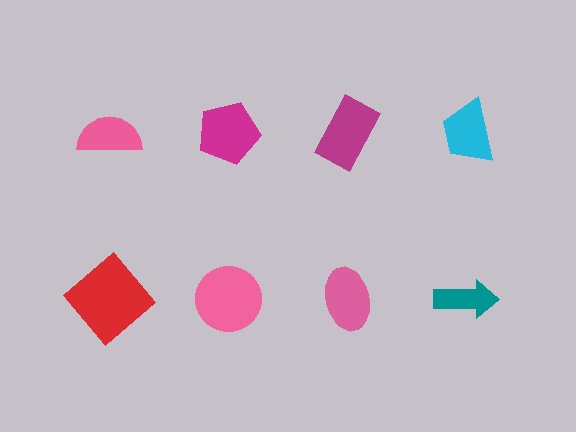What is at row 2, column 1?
A red diamond.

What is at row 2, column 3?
A pink ellipse.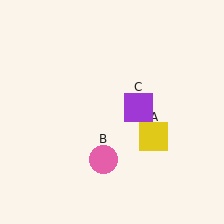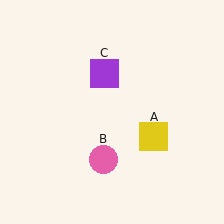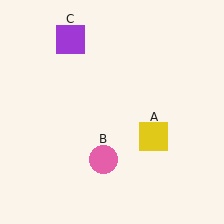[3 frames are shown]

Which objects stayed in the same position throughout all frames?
Yellow square (object A) and pink circle (object B) remained stationary.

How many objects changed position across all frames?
1 object changed position: purple square (object C).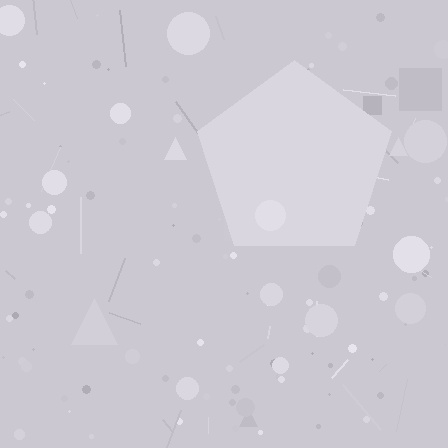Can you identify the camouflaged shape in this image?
The camouflaged shape is a pentagon.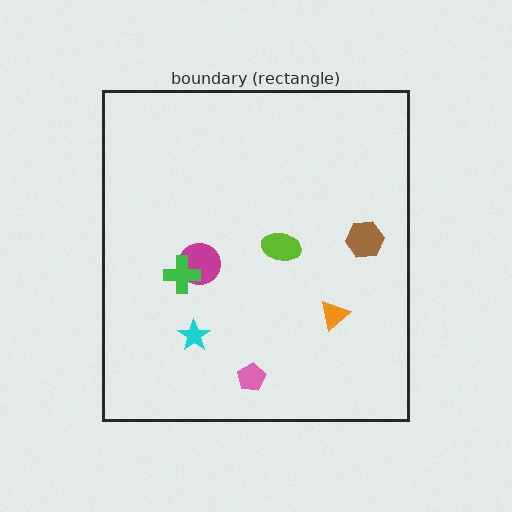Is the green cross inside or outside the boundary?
Inside.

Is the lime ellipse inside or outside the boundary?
Inside.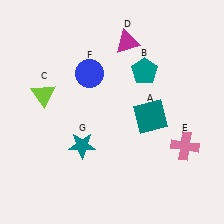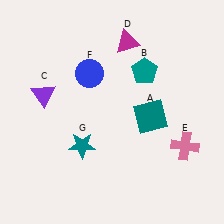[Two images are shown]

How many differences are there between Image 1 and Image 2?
There is 1 difference between the two images.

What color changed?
The triangle (C) changed from lime in Image 1 to purple in Image 2.